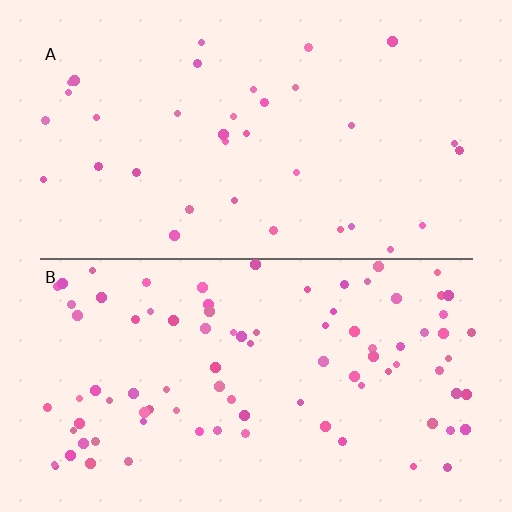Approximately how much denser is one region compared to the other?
Approximately 2.6× — region B over region A.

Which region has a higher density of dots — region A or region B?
B (the bottom).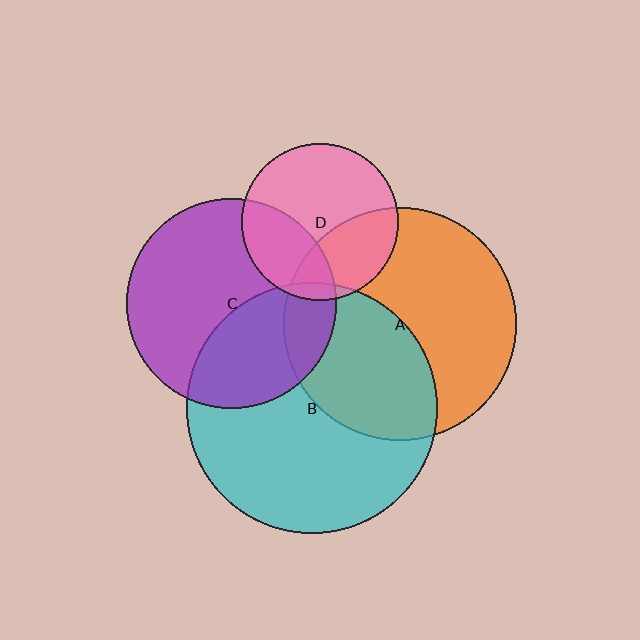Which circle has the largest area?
Circle B (cyan).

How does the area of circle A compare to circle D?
Approximately 2.2 times.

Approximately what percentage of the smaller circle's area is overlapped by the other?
Approximately 30%.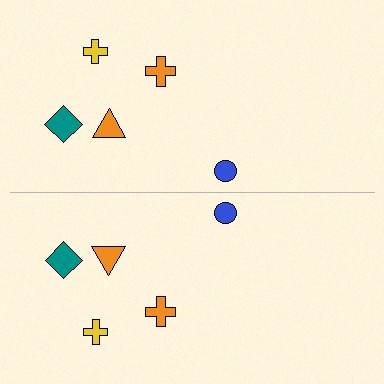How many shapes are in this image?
There are 10 shapes in this image.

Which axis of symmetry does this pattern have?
The pattern has a horizontal axis of symmetry running through the center of the image.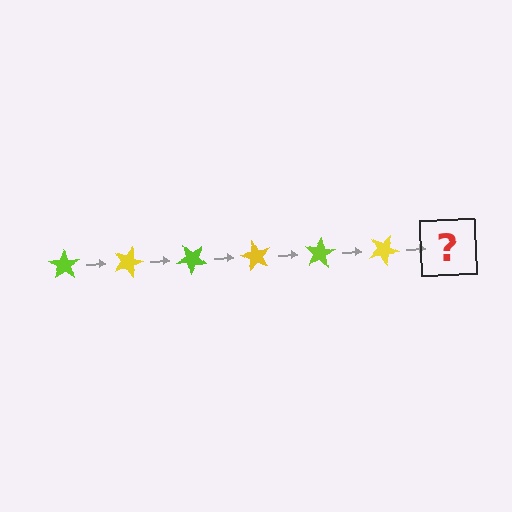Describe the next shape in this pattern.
It should be a lime star, rotated 120 degrees from the start.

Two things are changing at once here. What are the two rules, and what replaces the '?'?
The two rules are that it rotates 20 degrees each step and the color cycles through lime and yellow. The '?' should be a lime star, rotated 120 degrees from the start.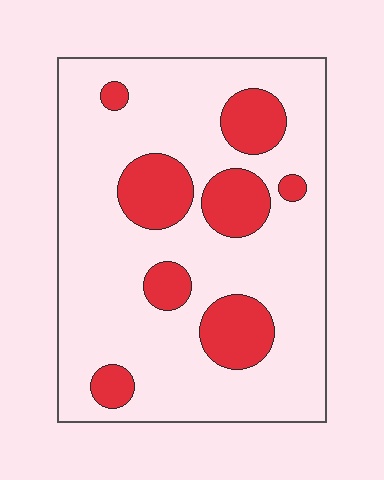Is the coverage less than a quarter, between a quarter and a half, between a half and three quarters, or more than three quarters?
Less than a quarter.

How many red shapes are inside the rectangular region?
8.